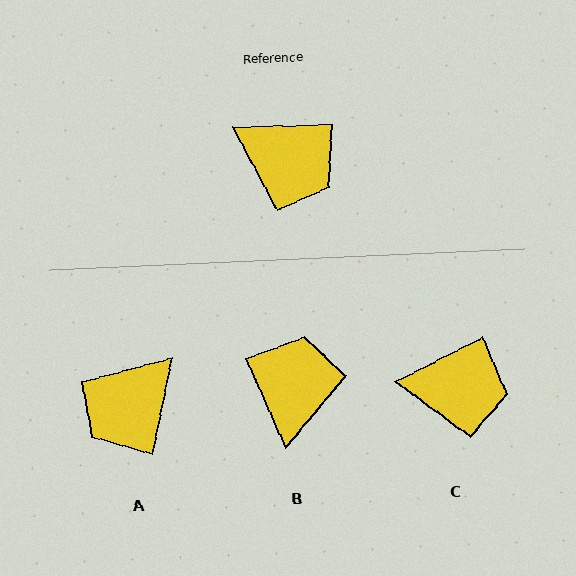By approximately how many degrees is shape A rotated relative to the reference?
Approximately 103 degrees clockwise.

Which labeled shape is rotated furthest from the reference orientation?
B, about 113 degrees away.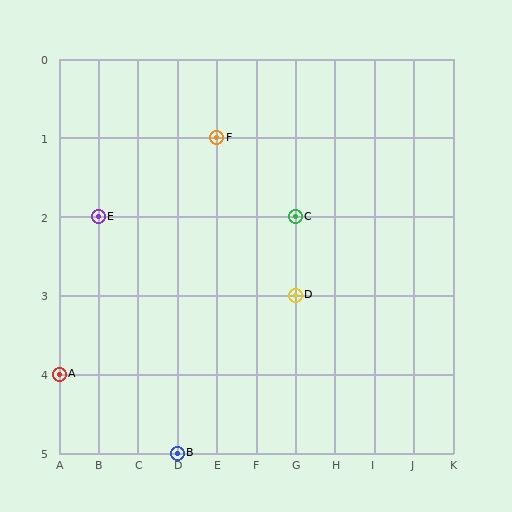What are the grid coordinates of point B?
Point B is at grid coordinates (D, 5).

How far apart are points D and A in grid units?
Points D and A are 6 columns and 1 row apart (about 6.1 grid units diagonally).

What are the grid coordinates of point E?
Point E is at grid coordinates (B, 2).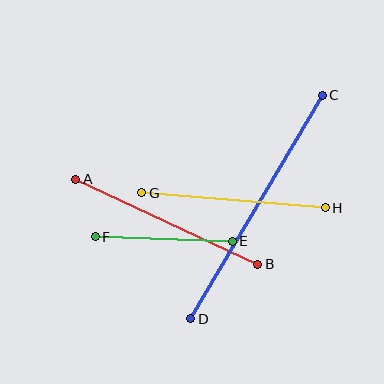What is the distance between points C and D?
The distance is approximately 259 pixels.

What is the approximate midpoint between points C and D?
The midpoint is at approximately (256, 207) pixels.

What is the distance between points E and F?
The distance is approximately 137 pixels.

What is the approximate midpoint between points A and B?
The midpoint is at approximately (167, 222) pixels.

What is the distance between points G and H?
The distance is approximately 184 pixels.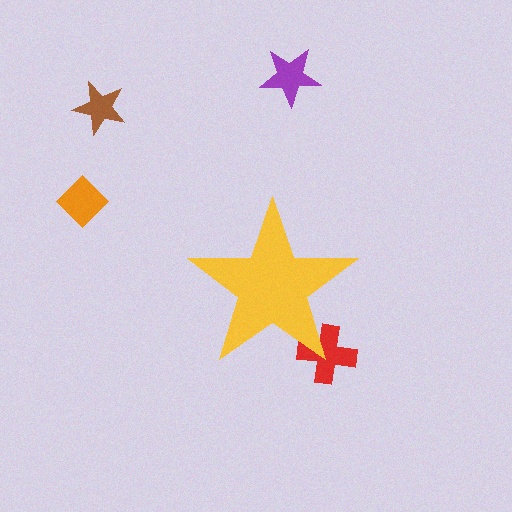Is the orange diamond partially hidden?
No, the orange diamond is fully visible.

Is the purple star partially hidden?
No, the purple star is fully visible.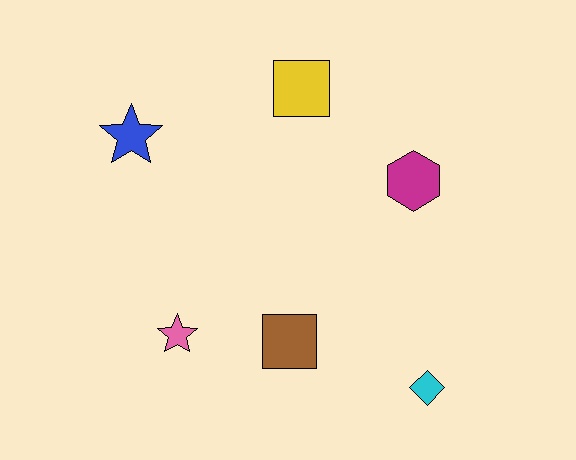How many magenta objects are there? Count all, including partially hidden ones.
There is 1 magenta object.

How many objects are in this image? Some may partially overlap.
There are 6 objects.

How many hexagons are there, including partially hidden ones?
There is 1 hexagon.